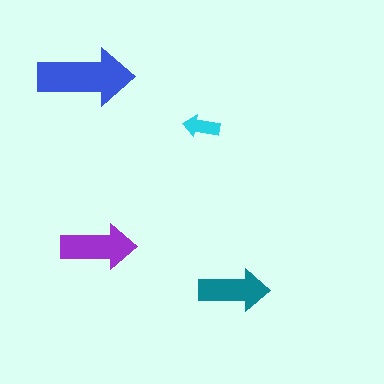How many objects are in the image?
There are 4 objects in the image.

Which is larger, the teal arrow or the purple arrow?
The purple one.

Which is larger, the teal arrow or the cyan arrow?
The teal one.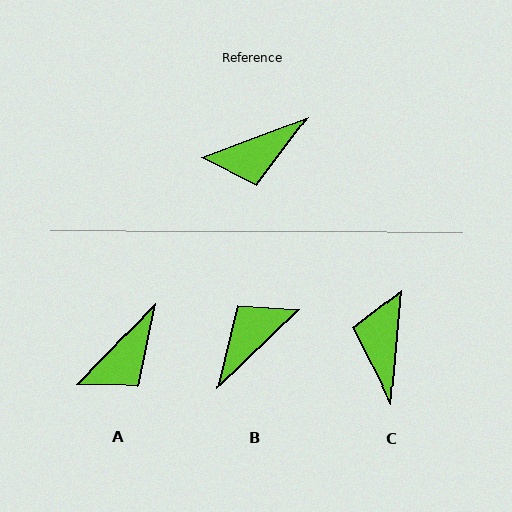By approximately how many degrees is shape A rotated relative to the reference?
Approximately 26 degrees counter-clockwise.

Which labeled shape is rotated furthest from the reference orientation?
B, about 156 degrees away.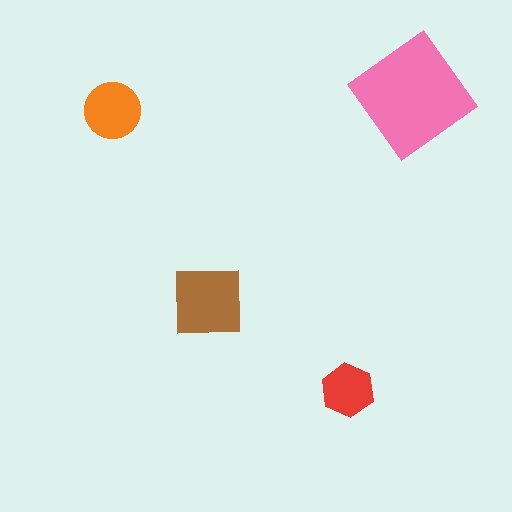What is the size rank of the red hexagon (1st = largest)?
4th.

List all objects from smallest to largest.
The red hexagon, the orange circle, the brown square, the pink diamond.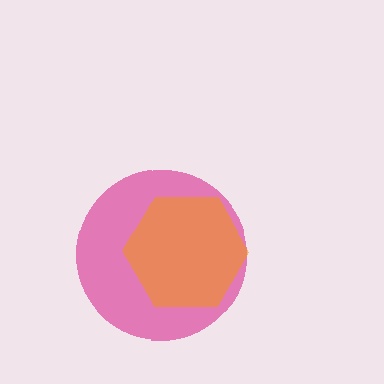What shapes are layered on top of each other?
The layered shapes are: a magenta circle, an orange hexagon.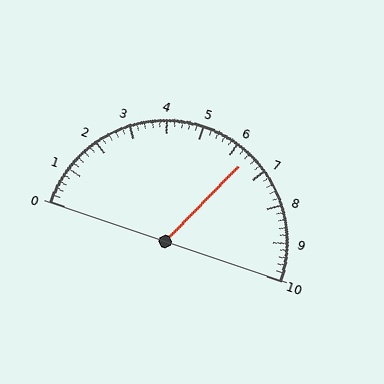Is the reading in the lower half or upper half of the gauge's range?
The reading is in the upper half of the range (0 to 10).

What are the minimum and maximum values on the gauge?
The gauge ranges from 0 to 10.